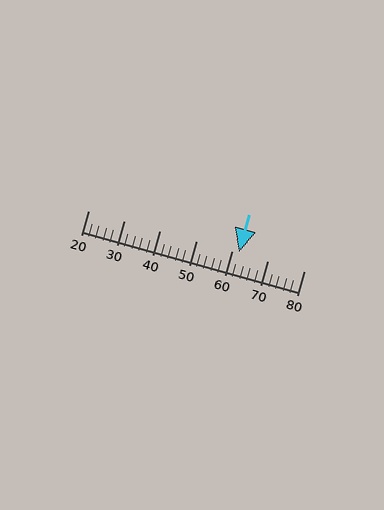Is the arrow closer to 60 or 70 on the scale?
The arrow is closer to 60.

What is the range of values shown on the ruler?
The ruler shows values from 20 to 80.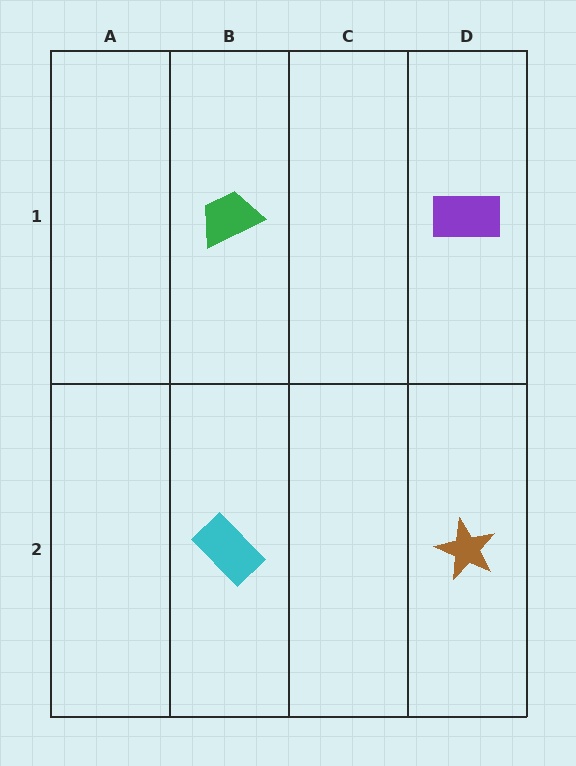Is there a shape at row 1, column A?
No, that cell is empty.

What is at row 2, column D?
A brown star.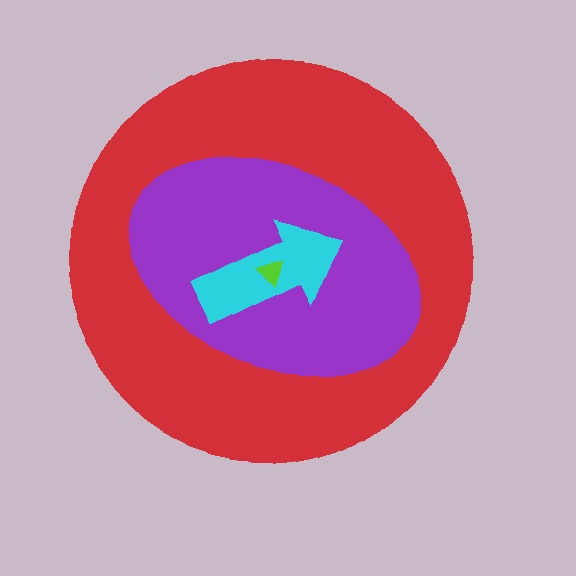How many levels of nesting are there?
4.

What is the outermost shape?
The red circle.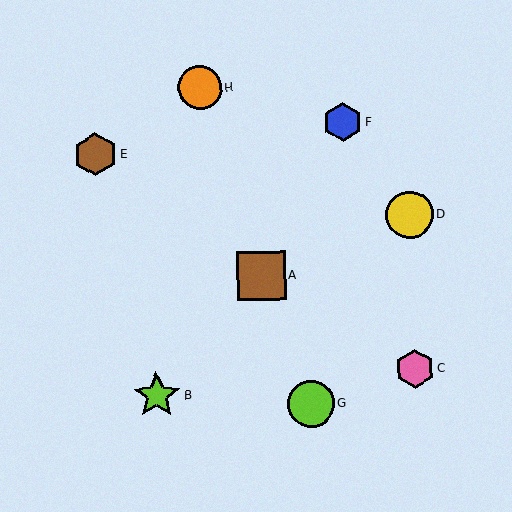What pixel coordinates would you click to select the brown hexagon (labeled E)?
Click at (95, 154) to select the brown hexagon E.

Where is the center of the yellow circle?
The center of the yellow circle is at (410, 215).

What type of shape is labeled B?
Shape B is a lime star.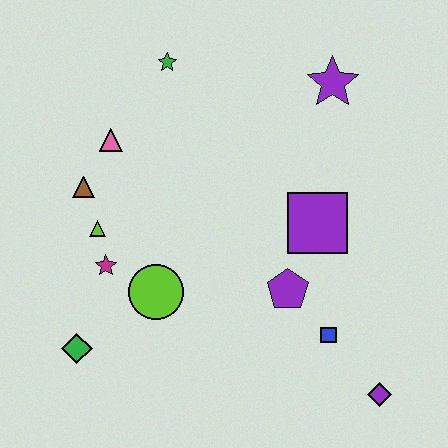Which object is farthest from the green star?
The purple diamond is farthest from the green star.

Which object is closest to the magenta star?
The lime triangle is closest to the magenta star.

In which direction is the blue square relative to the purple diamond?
The blue square is above the purple diamond.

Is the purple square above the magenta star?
Yes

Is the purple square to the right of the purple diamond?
No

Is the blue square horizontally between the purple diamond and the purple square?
Yes